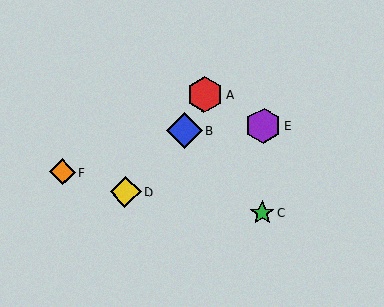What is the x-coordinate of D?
Object D is at x≈125.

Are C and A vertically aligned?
No, C is at x≈262 and A is at x≈204.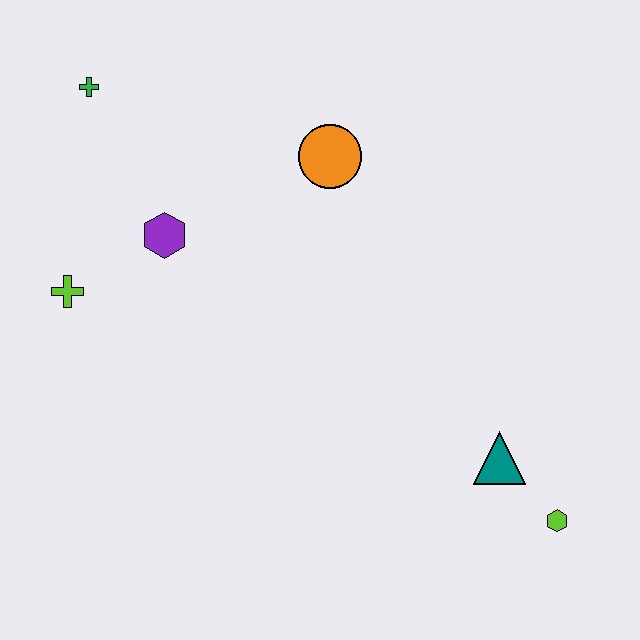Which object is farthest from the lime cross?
The lime hexagon is farthest from the lime cross.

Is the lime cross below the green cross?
Yes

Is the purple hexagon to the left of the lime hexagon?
Yes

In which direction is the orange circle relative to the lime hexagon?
The orange circle is above the lime hexagon.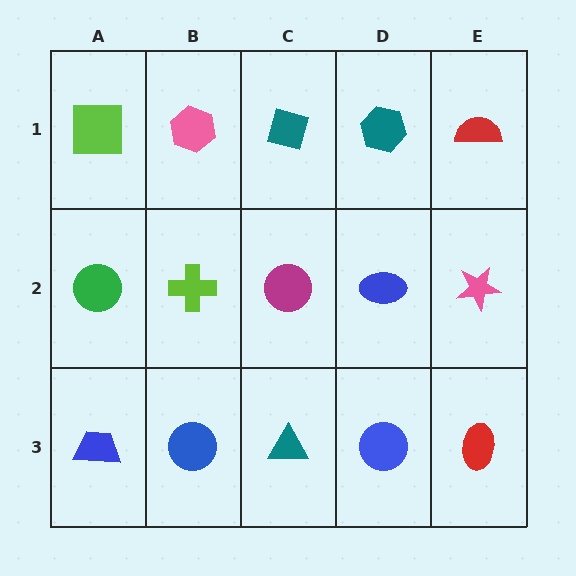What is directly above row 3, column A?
A green circle.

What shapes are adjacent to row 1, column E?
A pink star (row 2, column E), a teal hexagon (row 1, column D).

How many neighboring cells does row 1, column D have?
3.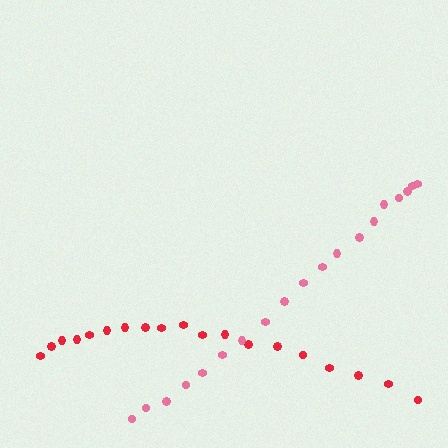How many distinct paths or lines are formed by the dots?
There are 2 distinct paths.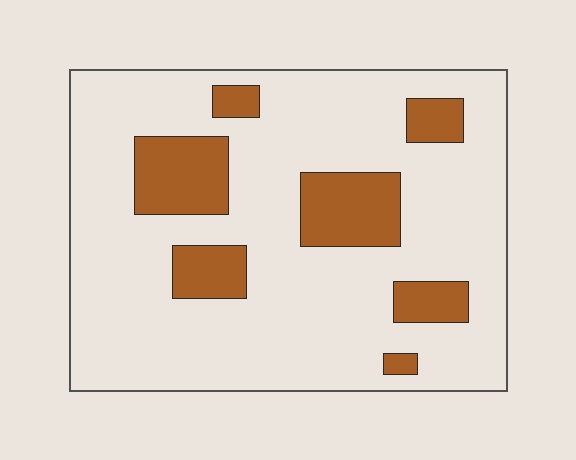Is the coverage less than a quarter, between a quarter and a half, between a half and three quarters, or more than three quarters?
Less than a quarter.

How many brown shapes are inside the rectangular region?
7.